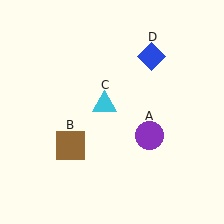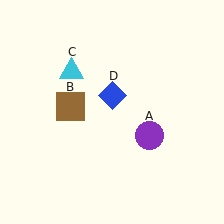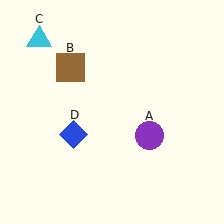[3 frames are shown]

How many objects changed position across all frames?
3 objects changed position: brown square (object B), cyan triangle (object C), blue diamond (object D).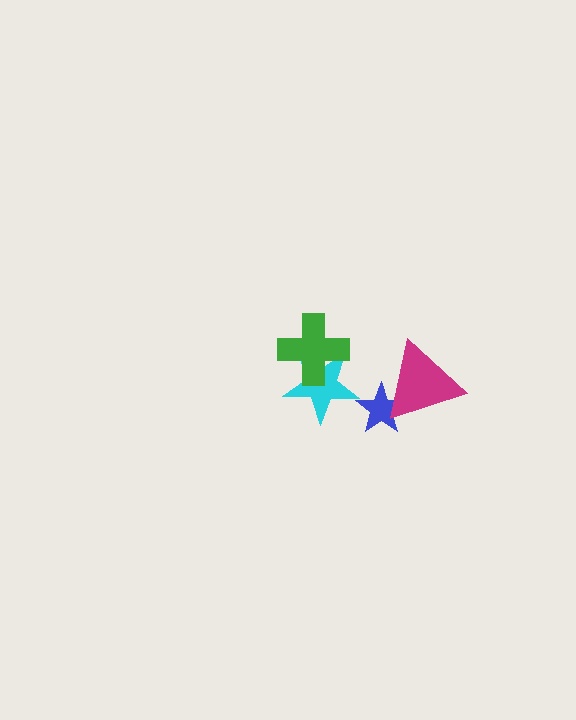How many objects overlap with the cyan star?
1 object overlaps with the cyan star.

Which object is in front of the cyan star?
The green cross is in front of the cyan star.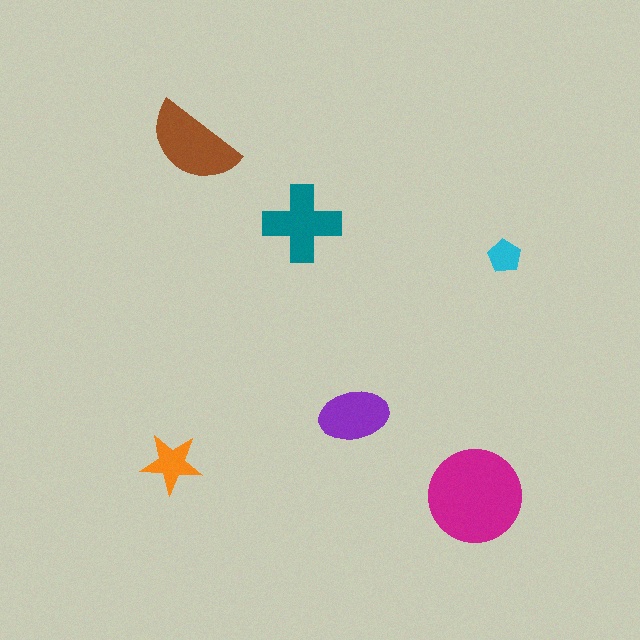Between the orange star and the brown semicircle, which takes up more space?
The brown semicircle.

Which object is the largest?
The magenta circle.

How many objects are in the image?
There are 6 objects in the image.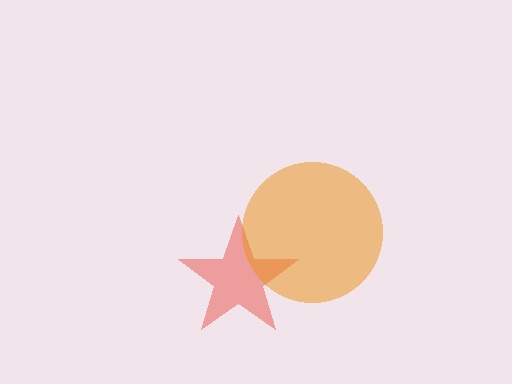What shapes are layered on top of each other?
The layered shapes are: a red star, an orange circle.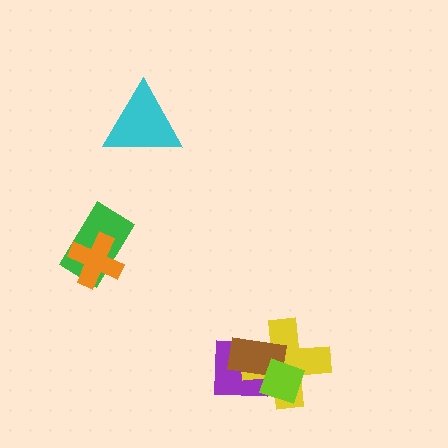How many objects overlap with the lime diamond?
3 objects overlap with the lime diamond.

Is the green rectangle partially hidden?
Yes, it is partially covered by another shape.